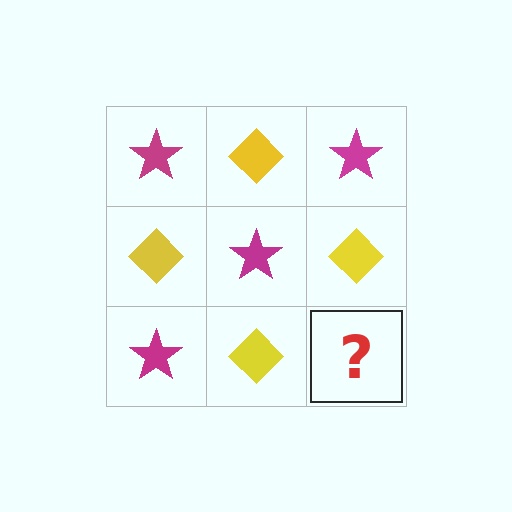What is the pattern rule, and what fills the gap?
The rule is that it alternates magenta star and yellow diamond in a checkerboard pattern. The gap should be filled with a magenta star.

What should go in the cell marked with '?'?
The missing cell should contain a magenta star.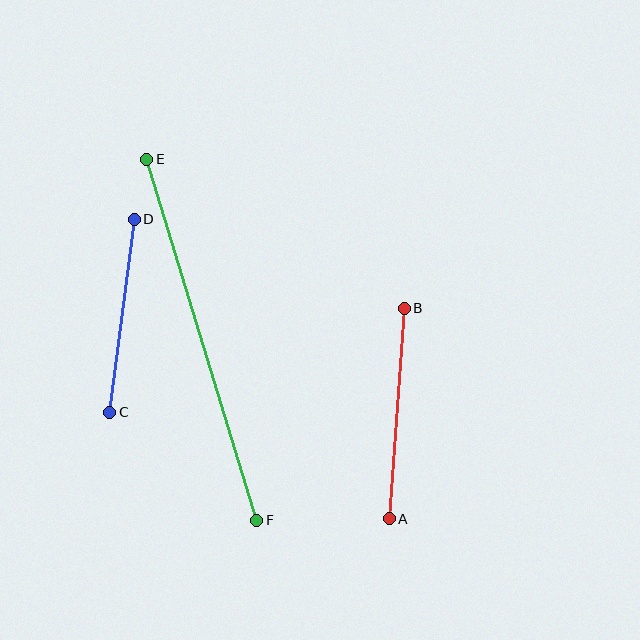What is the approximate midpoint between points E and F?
The midpoint is at approximately (202, 340) pixels.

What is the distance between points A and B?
The distance is approximately 211 pixels.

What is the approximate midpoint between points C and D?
The midpoint is at approximately (122, 316) pixels.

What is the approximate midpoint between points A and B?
The midpoint is at approximately (397, 413) pixels.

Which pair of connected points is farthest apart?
Points E and F are farthest apart.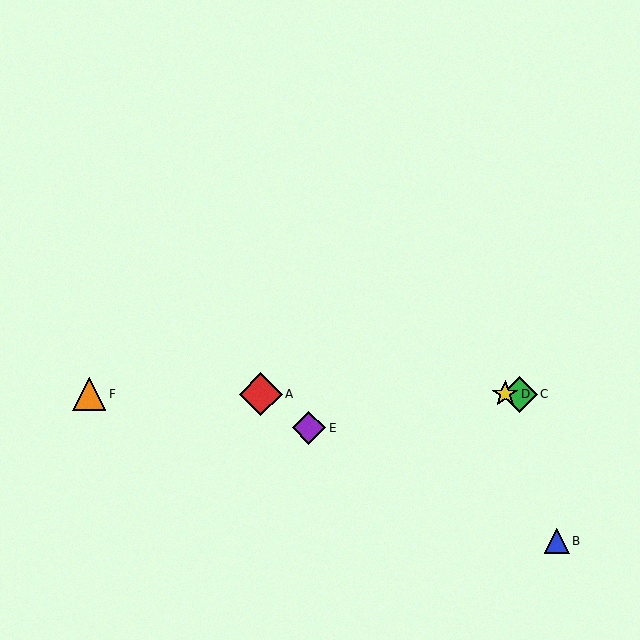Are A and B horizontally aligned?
No, A is at y≈394 and B is at y≈541.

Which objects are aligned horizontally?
Objects A, C, D, F are aligned horizontally.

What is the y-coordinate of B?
Object B is at y≈541.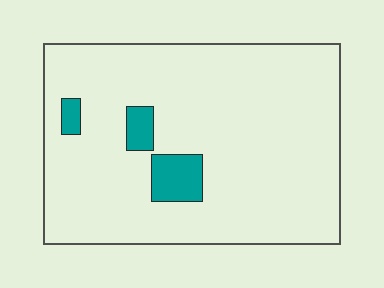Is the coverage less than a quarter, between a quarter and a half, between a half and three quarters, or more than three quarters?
Less than a quarter.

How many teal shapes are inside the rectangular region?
3.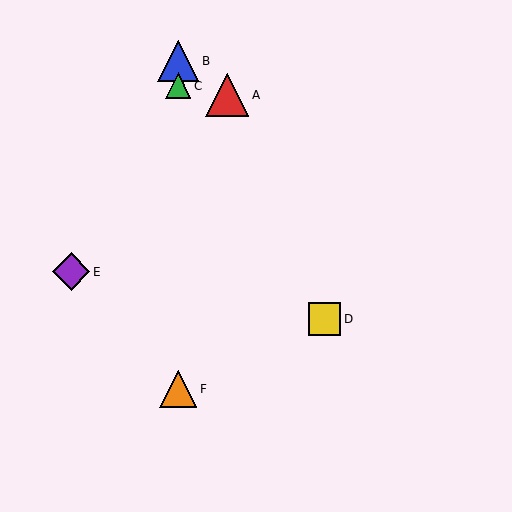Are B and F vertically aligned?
Yes, both are at x≈178.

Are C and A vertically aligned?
No, C is at x≈178 and A is at x≈227.